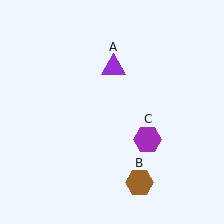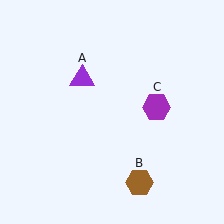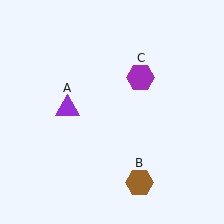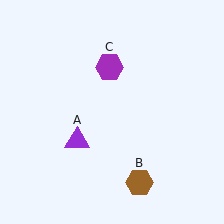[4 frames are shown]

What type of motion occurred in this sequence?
The purple triangle (object A), purple hexagon (object C) rotated counterclockwise around the center of the scene.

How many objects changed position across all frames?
2 objects changed position: purple triangle (object A), purple hexagon (object C).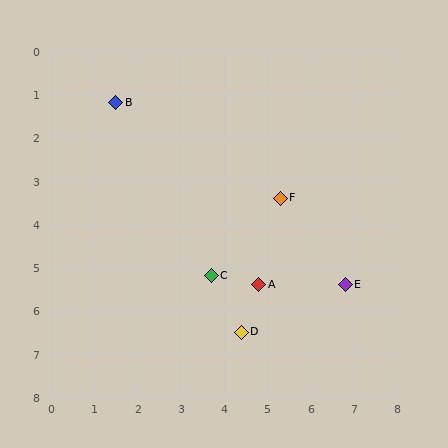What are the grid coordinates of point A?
Point A is at approximately (4.8, 5.4).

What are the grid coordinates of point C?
Point C is at approximately (3.7, 5.2).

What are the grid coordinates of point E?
Point E is at approximately (6.8, 5.4).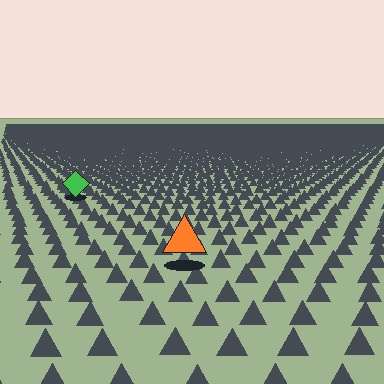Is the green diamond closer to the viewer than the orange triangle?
No. The orange triangle is closer — you can tell from the texture gradient: the ground texture is coarser near it.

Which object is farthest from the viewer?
The green diamond is farthest from the viewer. It appears smaller and the ground texture around it is denser.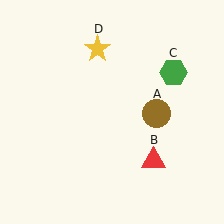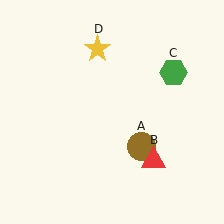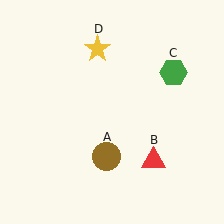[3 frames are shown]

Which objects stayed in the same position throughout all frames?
Red triangle (object B) and green hexagon (object C) and yellow star (object D) remained stationary.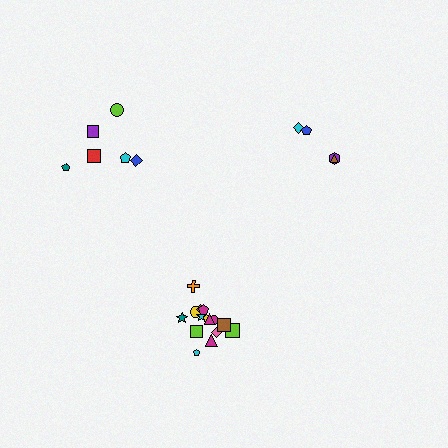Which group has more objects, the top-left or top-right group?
The top-left group.